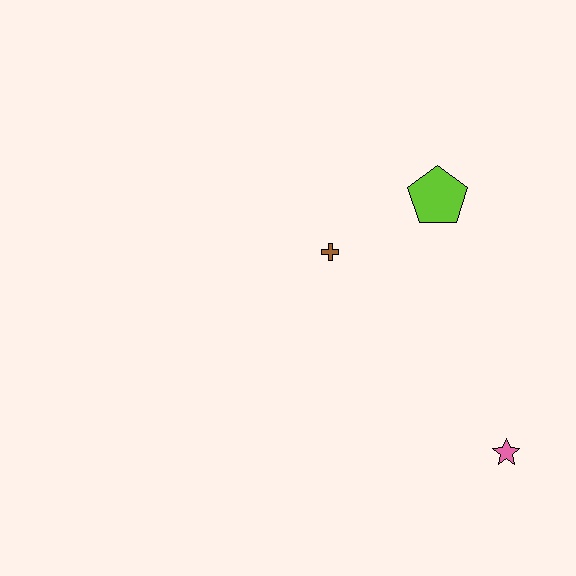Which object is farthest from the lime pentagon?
The pink star is farthest from the lime pentagon.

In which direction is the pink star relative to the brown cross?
The pink star is below the brown cross.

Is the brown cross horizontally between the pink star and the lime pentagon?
No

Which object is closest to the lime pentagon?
The brown cross is closest to the lime pentagon.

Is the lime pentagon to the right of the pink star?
No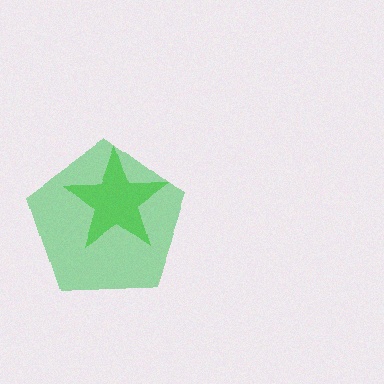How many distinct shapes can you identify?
There are 2 distinct shapes: a lime star, a green pentagon.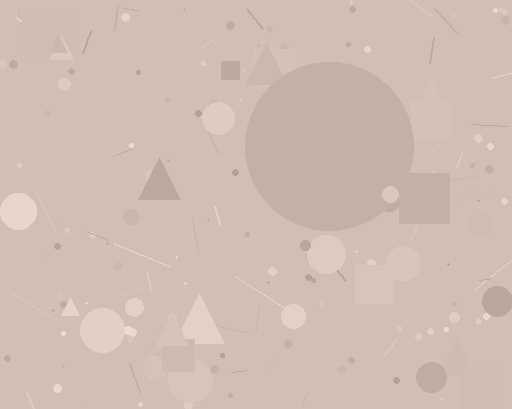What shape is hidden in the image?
A circle is hidden in the image.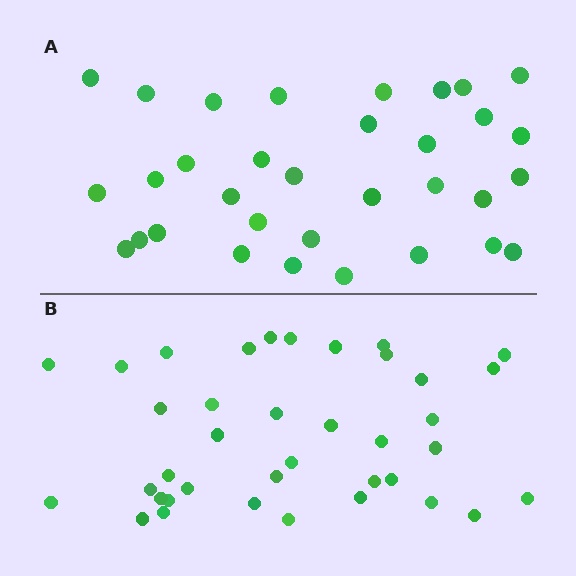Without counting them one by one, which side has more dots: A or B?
Region B (the bottom region) has more dots.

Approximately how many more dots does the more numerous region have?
Region B has about 5 more dots than region A.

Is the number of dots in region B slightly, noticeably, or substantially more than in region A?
Region B has only slightly more — the two regions are fairly close. The ratio is roughly 1.2 to 1.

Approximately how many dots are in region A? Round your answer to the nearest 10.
About 30 dots. (The exact count is 33, which rounds to 30.)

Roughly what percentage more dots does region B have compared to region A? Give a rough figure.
About 15% more.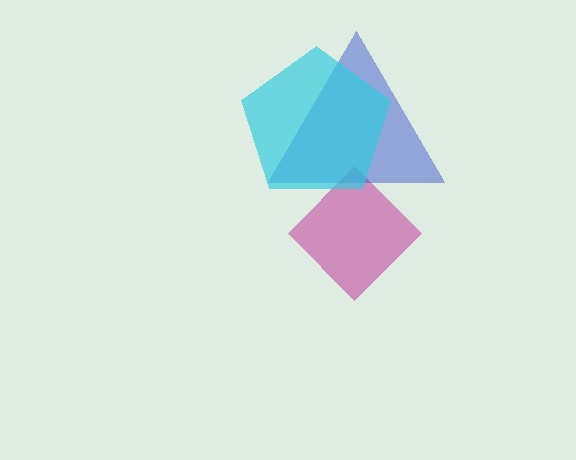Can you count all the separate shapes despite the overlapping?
Yes, there are 3 separate shapes.